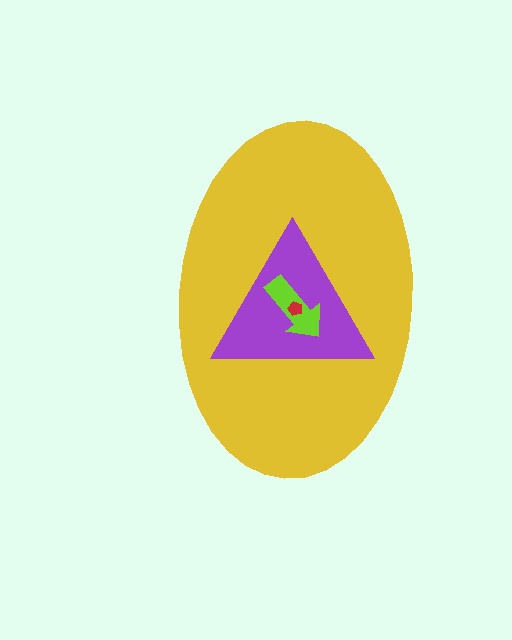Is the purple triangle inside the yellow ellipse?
Yes.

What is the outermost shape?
The yellow ellipse.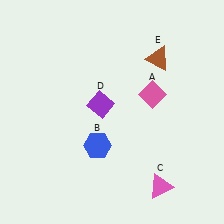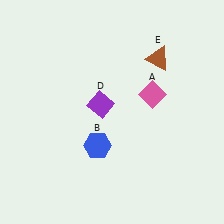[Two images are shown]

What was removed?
The pink triangle (C) was removed in Image 2.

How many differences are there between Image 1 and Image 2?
There is 1 difference between the two images.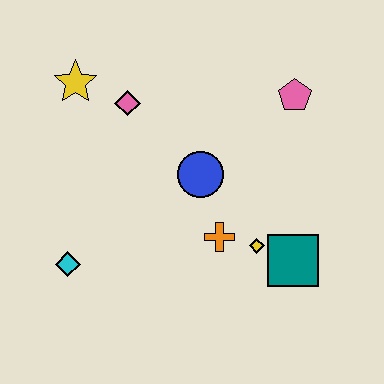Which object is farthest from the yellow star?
The teal square is farthest from the yellow star.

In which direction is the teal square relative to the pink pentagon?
The teal square is below the pink pentagon.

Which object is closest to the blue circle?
The orange cross is closest to the blue circle.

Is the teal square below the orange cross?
Yes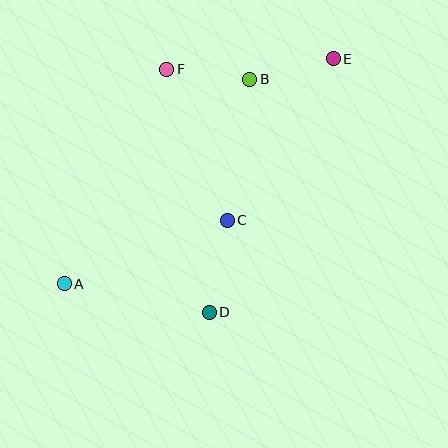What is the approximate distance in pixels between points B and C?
The distance between B and C is approximately 143 pixels.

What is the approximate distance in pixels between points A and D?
The distance between A and D is approximately 148 pixels.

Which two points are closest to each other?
Points B and F are closest to each other.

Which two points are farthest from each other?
Points A and E are farthest from each other.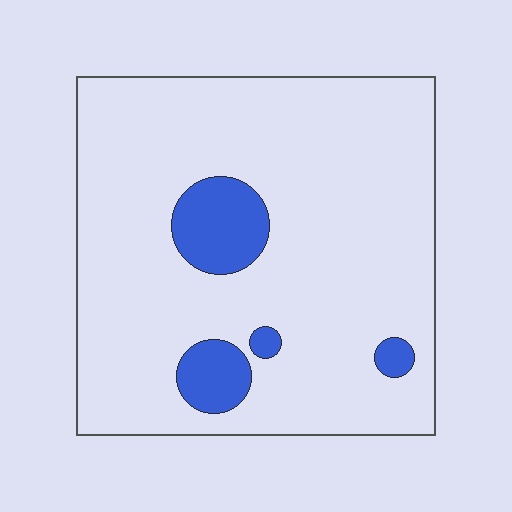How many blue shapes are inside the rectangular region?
4.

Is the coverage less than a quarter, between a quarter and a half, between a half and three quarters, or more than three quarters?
Less than a quarter.